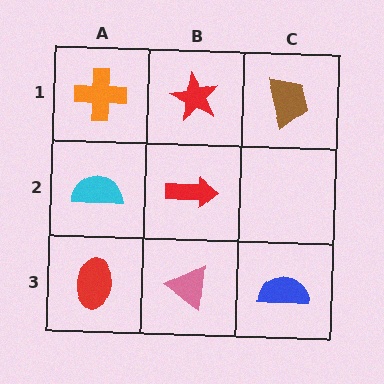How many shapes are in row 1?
3 shapes.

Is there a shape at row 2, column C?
No, that cell is empty.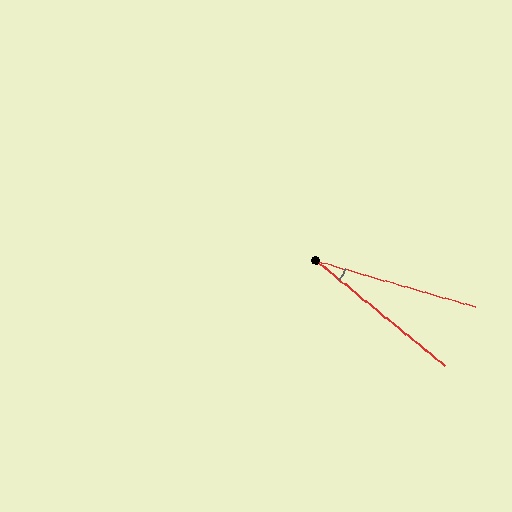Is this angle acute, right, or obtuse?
It is acute.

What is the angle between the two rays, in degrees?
Approximately 23 degrees.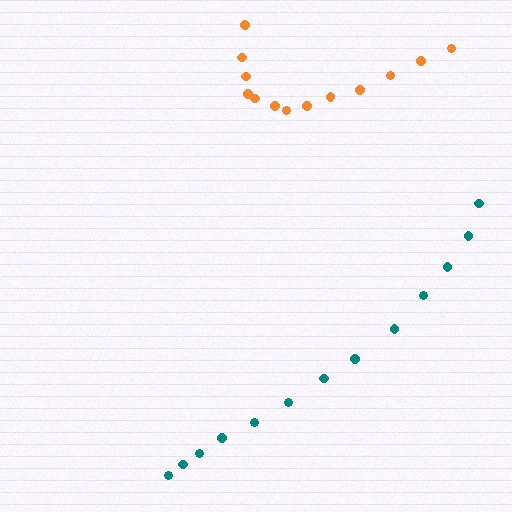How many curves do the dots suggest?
There are 2 distinct paths.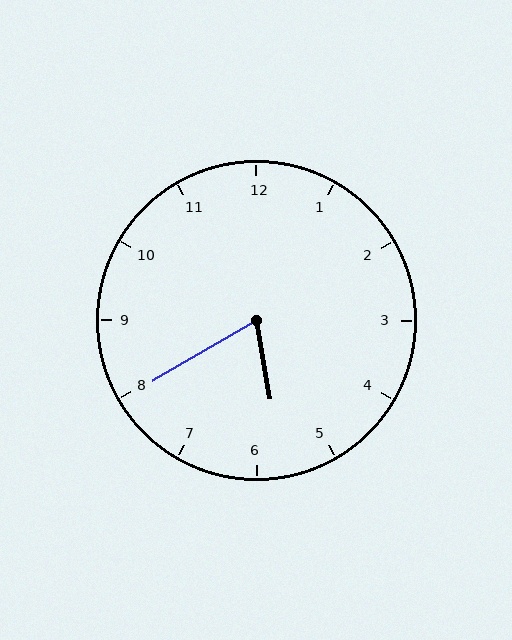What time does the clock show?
5:40.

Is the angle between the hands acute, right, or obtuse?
It is acute.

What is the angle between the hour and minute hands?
Approximately 70 degrees.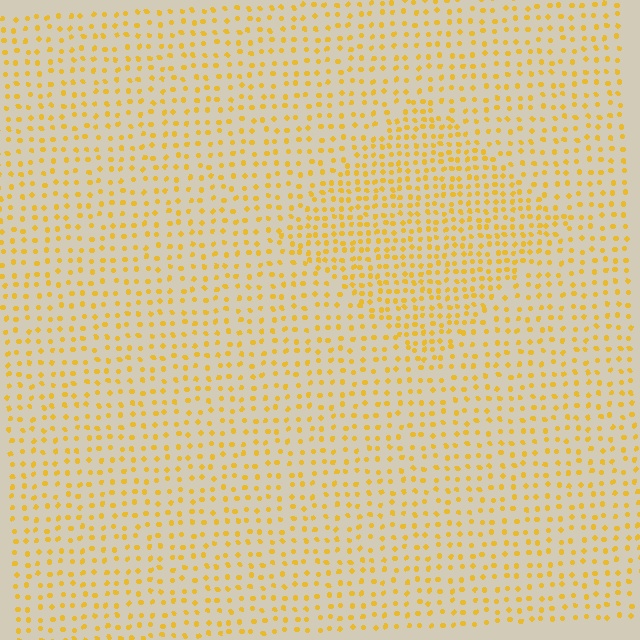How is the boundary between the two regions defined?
The boundary is defined by a change in element density (approximately 1.7x ratio). All elements are the same color, size, and shape.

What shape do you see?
I see a diamond.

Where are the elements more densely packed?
The elements are more densely packed inside the diamond boundary.